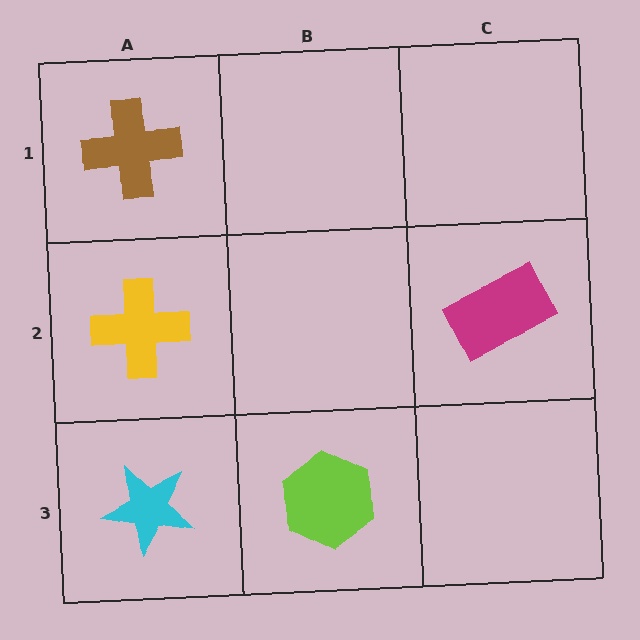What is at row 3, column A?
A cyan star.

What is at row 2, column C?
A magenta rectangle.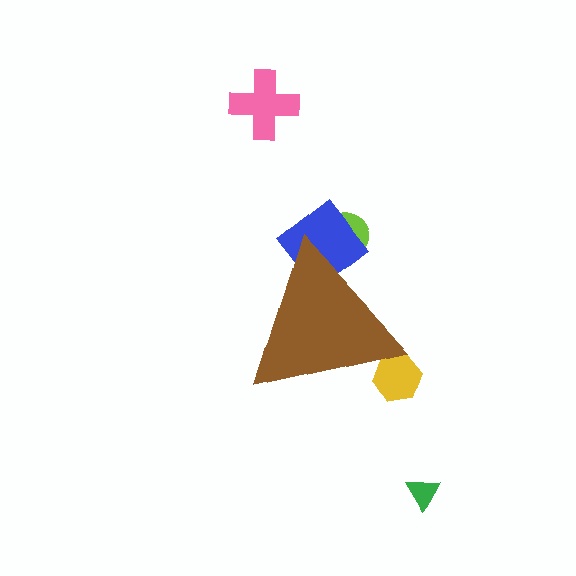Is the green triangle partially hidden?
No, the green triangle is fully visible.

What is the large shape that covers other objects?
A brown triangle.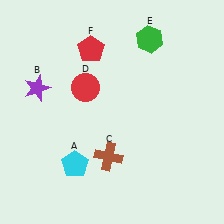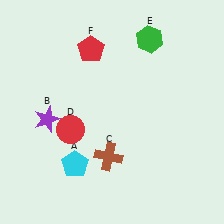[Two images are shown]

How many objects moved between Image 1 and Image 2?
2 objects moved between the two images.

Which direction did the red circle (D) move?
The red circle (D) moved down.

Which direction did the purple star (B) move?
The purple star (B) moved down.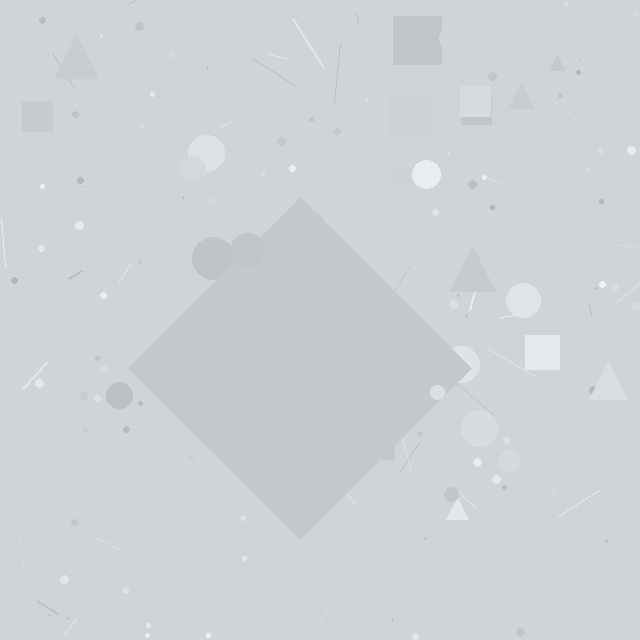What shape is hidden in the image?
A diamond is hidden in the image.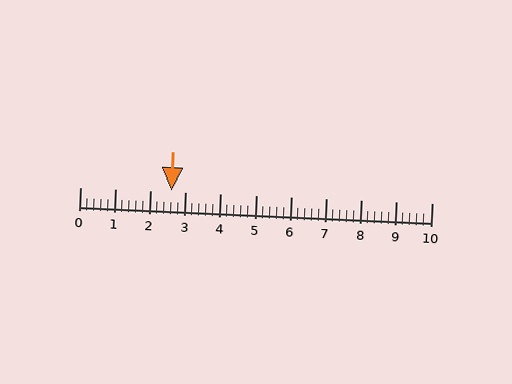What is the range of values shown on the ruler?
The ruler shows values from 0 to 10.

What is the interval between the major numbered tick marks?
The major tick marks are spaced 1 units apart.